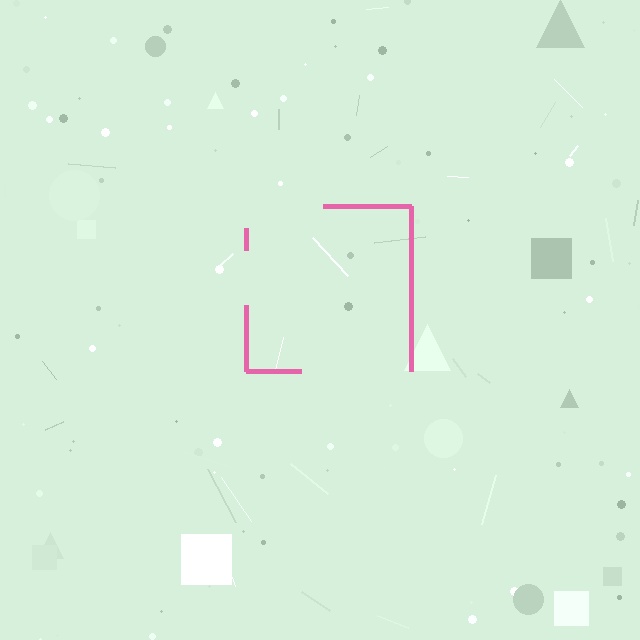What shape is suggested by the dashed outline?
The dashed outline suggests a square.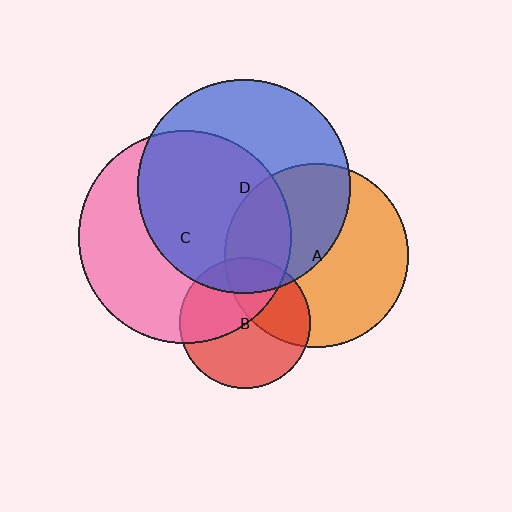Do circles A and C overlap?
Yes.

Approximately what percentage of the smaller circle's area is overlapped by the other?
Approximately 25%.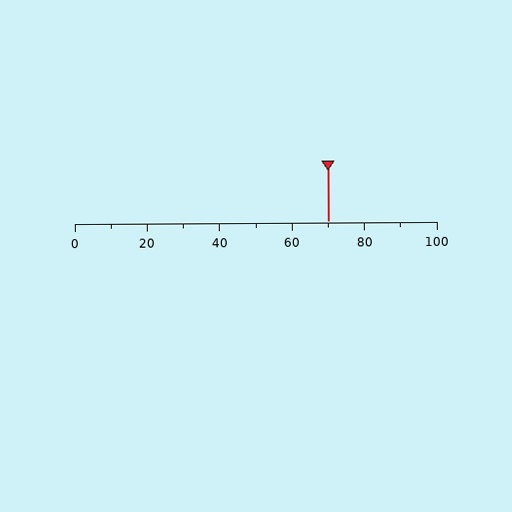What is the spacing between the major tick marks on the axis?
The major ticks are spaced 20 apart.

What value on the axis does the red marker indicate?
The marker indicates approximately 70.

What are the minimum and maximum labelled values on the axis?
The axis runs from 0 to 100.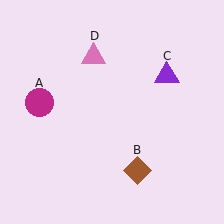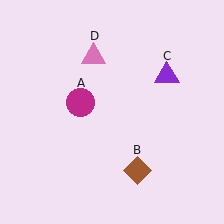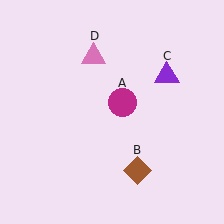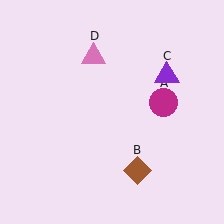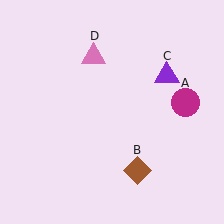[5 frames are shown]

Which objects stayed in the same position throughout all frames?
Brown diamond (object B) and purple triangle (object C) and pink triangle (object D) remained stationary.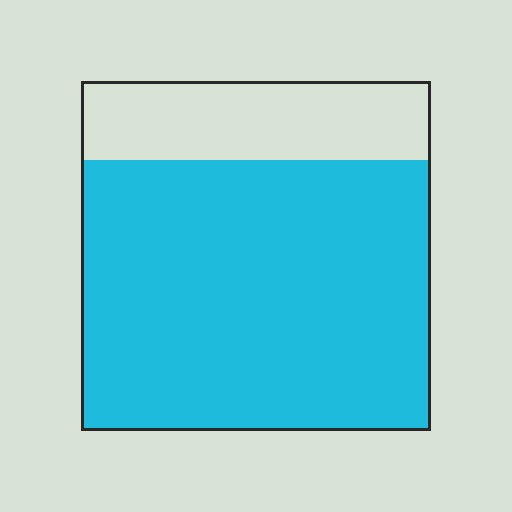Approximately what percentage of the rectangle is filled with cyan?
Approximately 75%.